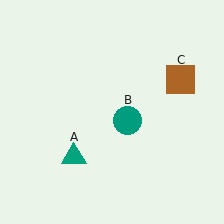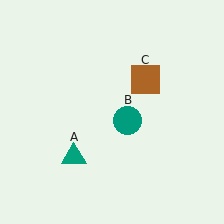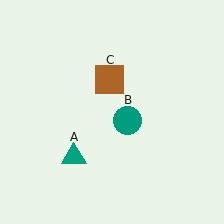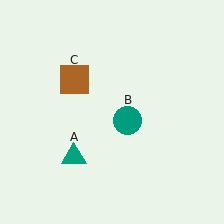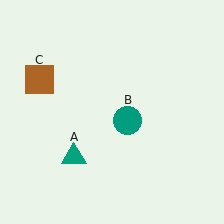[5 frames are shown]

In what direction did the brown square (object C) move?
The brown square (object C) moved left.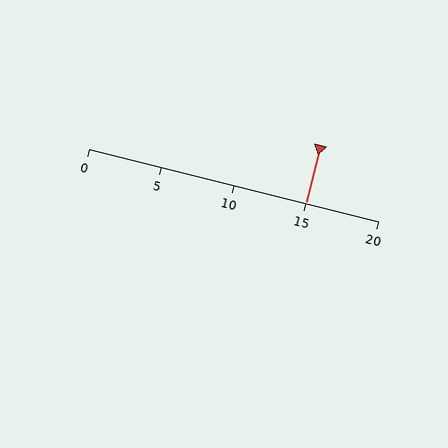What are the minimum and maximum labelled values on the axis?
The axis runs from 0 to 20.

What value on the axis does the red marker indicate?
The marker indicates approximately 15.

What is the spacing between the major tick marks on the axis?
The major ticks are spaced 5 apart.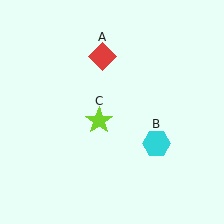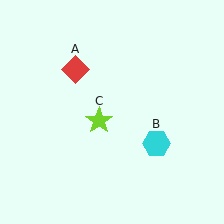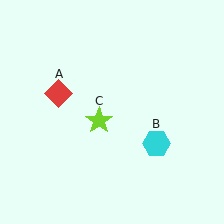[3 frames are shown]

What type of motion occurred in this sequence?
The red diamond (object A) rotated counterclockwise around the center of the scene.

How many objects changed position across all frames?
1 object changed position: red diamond (object A).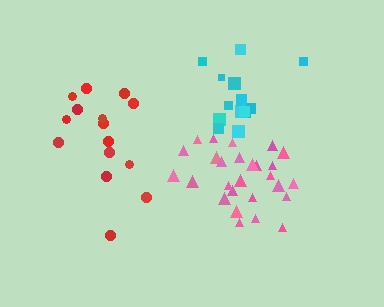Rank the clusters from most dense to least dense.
cyan, pink, red.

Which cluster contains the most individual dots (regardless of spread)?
Pink (27).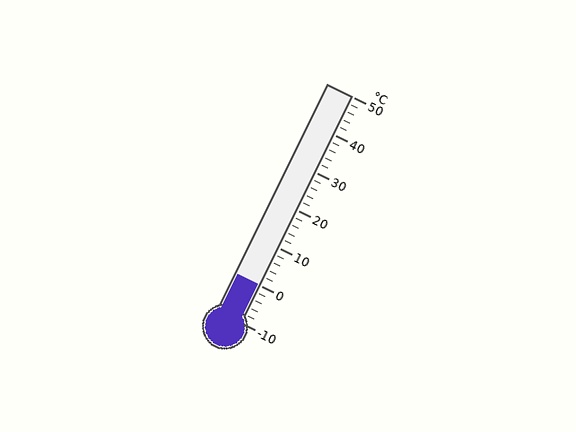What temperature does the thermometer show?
The thermometer shows approximately 0°C.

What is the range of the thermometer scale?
The thermometer scale ranges from -10°C to 50°C.